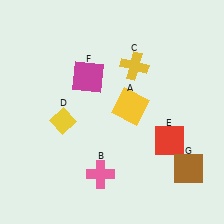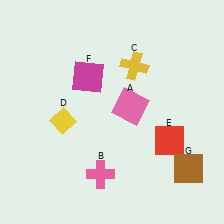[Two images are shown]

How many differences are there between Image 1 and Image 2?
There is 1 difference between the two images.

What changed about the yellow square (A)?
In Image 1, A is yellow. In Image 2, it changed to pink.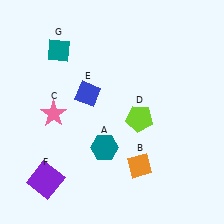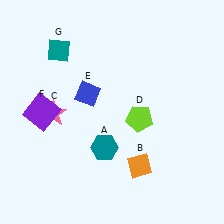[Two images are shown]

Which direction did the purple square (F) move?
The purple square (F) moved up.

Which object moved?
The purple square (F) moved up.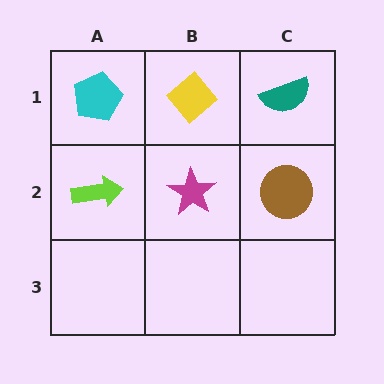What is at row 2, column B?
A magenta star.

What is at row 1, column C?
A teal semicircle.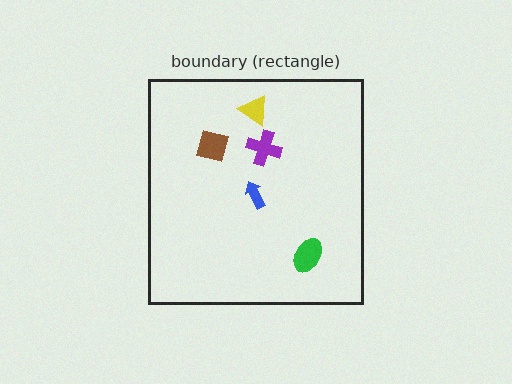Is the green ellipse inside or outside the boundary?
Inside.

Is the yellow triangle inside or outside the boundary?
Inside.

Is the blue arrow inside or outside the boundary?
Inside.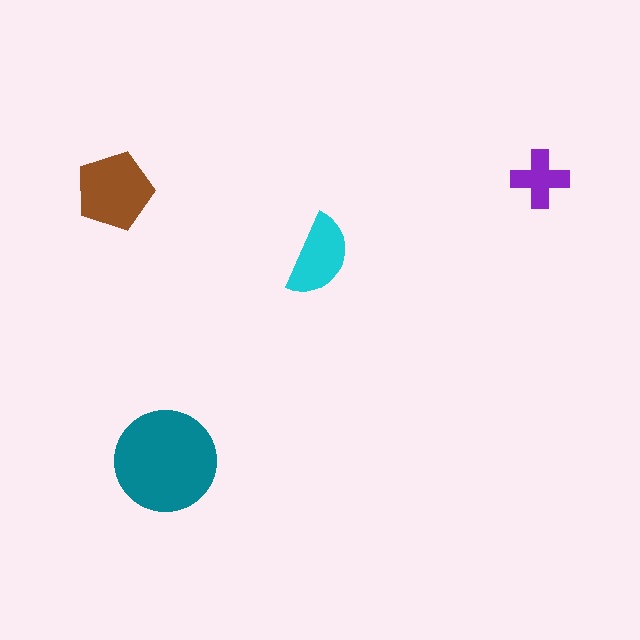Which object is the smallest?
The purple cross.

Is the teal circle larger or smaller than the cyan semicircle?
Larger.